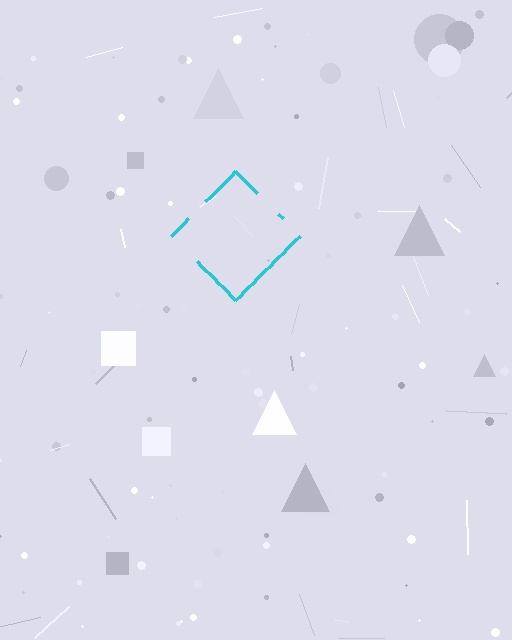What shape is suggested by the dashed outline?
The dashed outline suggests a diamond.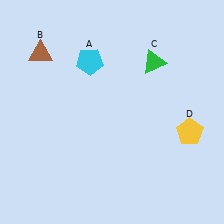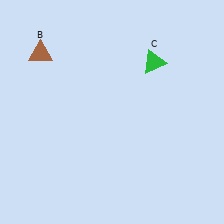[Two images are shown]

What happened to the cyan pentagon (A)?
The cyan pentagon (A) was removed in Image 2. It was in the top-left area of Image 1.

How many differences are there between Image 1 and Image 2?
There are 2 differences between the two images.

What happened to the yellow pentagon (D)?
The yellow pentagon (D) was removed in Image 2. It was in the bottom-right area of Image 1.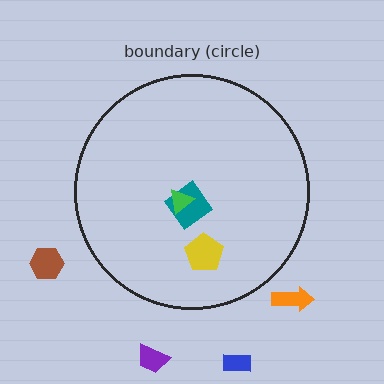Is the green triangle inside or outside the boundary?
Inside.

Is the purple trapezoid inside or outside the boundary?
Outside.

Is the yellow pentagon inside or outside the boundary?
Inside.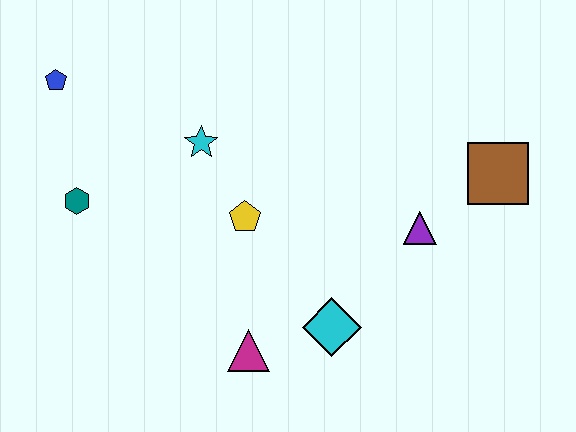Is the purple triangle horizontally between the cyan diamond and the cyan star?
No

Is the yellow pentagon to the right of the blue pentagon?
Yes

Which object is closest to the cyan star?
The yellow pentagon is closest to the cyan star.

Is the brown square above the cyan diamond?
Yes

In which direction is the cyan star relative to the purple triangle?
The cyan star is to the left of the purple triangle.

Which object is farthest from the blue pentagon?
The brown square is farthest from the blue pentagon.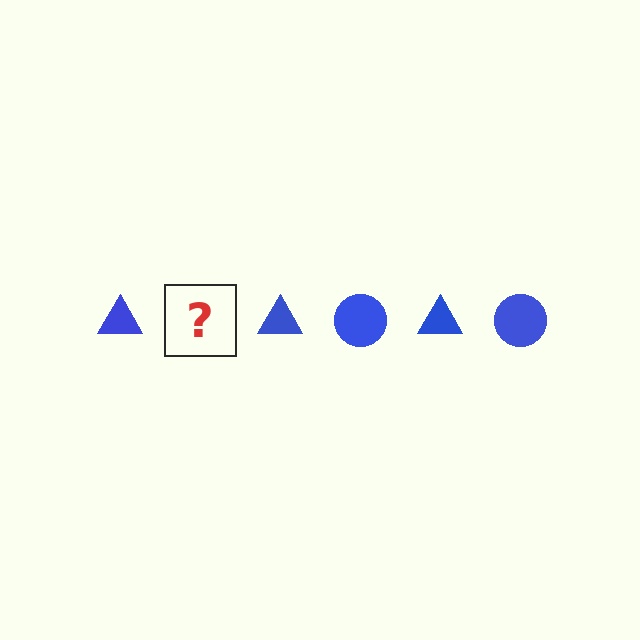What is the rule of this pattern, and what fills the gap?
The rule is that the pattern cycles through triangle, circle shapes in blue. The gap should be filled with a blue circle.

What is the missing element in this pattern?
The missing element is a blue circle.